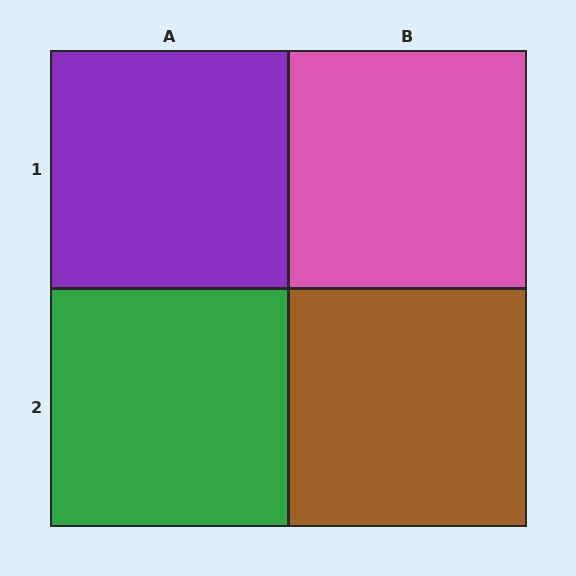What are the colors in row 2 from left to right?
Green, brown.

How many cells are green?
1 cell is green.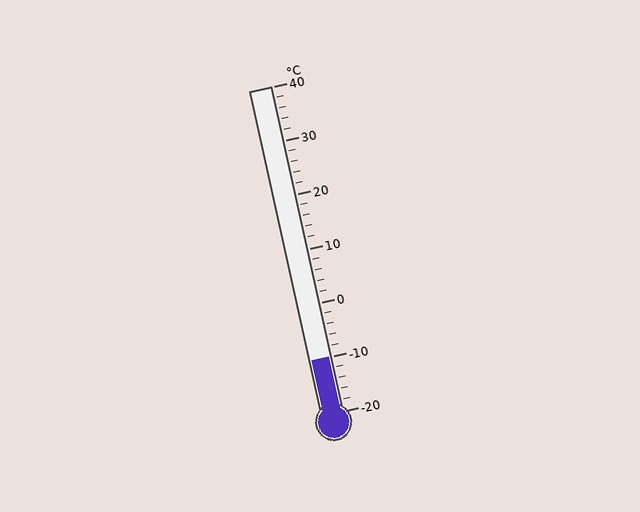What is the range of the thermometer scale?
The thermometer scale ranges from -20°C to 40°C.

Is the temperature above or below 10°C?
The temperature is below 10°C.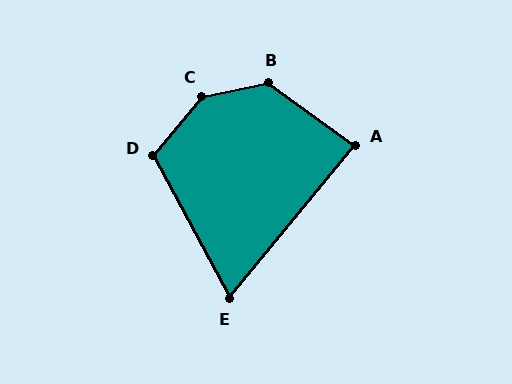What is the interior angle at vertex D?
Approximately 112 degrees (obtuse).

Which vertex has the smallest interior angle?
E, at approximately 68 degrees.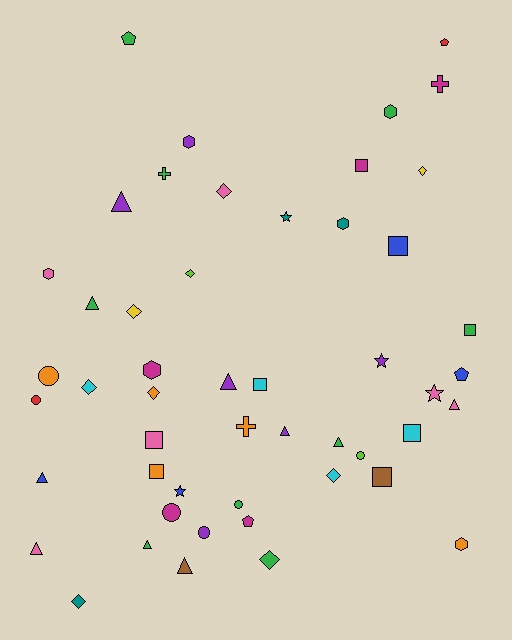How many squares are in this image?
There are 8 squares.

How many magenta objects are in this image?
There are 5 magenta objects.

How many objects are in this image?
There are 50 objects.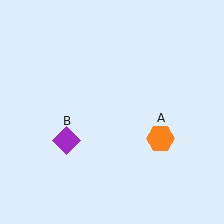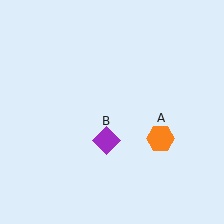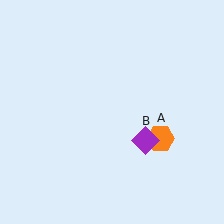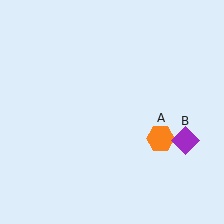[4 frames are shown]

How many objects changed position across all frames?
1 object changed position: purple diamond (object B).